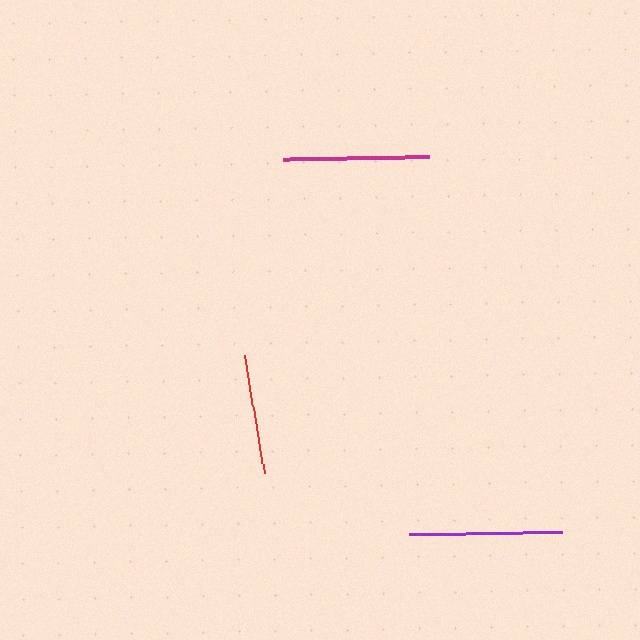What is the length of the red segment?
The red segment is approximately 120 pixels long.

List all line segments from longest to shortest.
From longest to shortest: purple, magenta, red.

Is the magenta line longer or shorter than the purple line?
The purple line is longer than the magenta line.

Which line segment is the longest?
The purple line is the longest at approximately 153 pixels.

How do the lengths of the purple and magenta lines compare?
The purple and magenta lines are approximately the same length.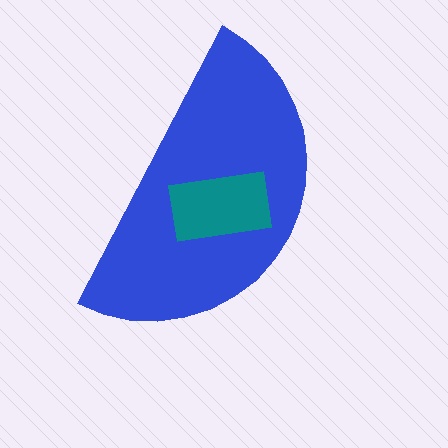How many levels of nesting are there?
2.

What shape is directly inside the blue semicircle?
The teal rectangle.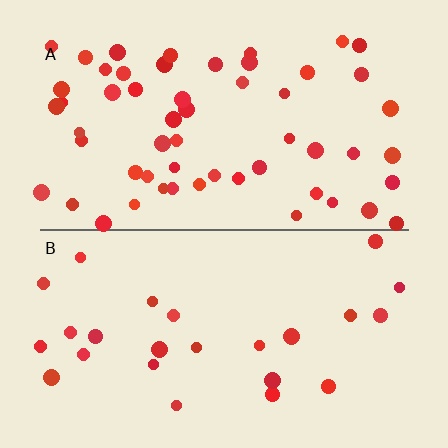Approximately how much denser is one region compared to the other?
Approximately 2.2× — region A over region B.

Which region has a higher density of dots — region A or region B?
A (the top).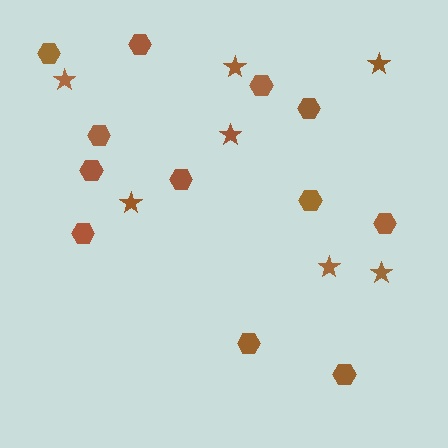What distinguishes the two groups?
There are 2 groups: one group of stars (7) and one group of hexagons (12).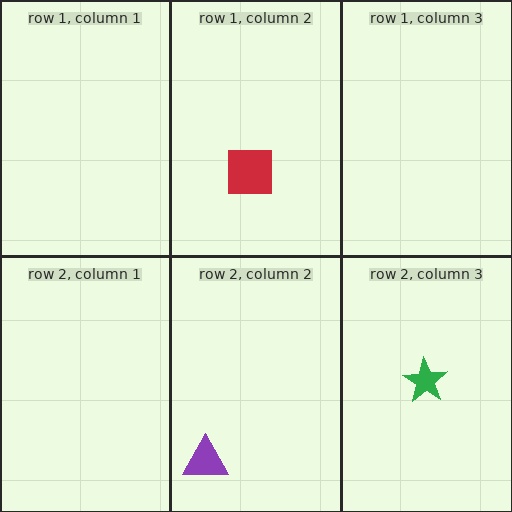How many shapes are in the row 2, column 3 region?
1.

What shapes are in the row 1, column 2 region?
The red square.